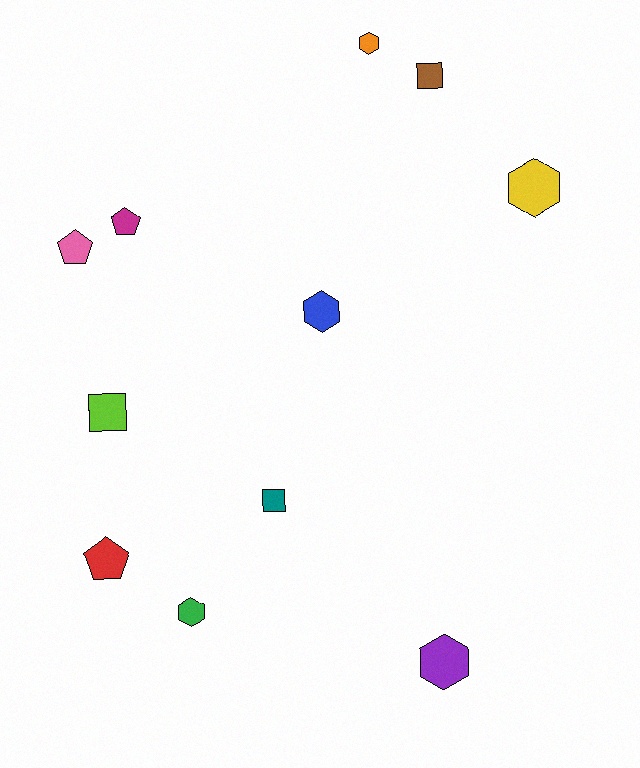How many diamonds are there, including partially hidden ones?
There are no diamonds.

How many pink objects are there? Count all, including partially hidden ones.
There is 1 pink object.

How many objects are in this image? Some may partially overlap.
There are 11 objects.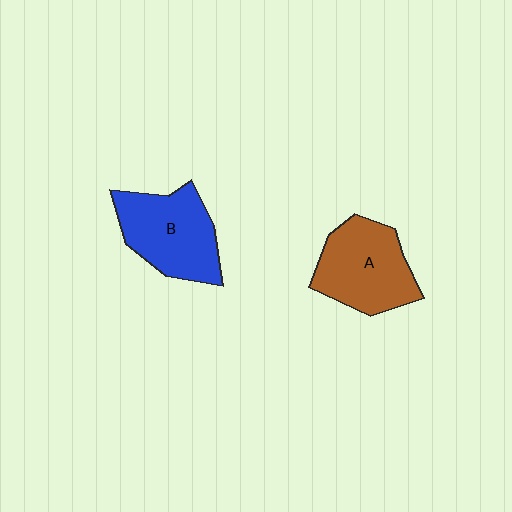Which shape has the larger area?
Shape B (blue).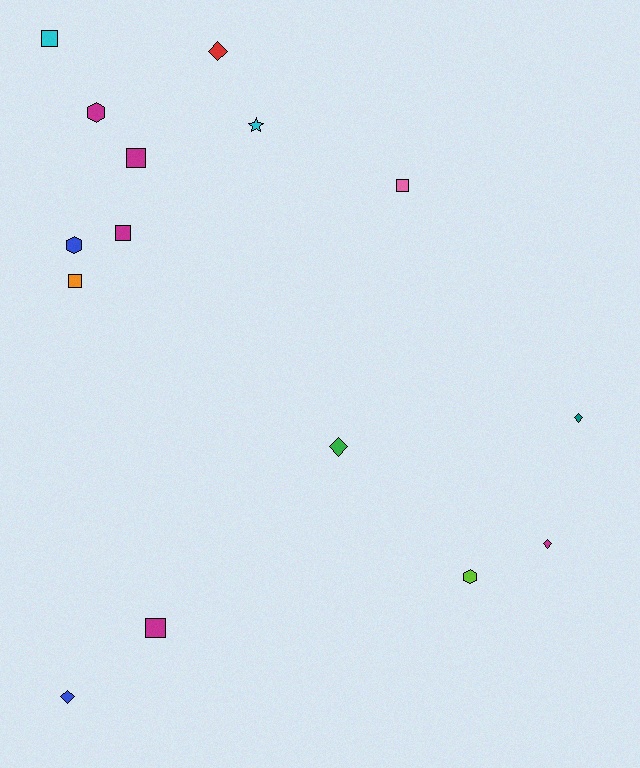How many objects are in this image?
There are 15 objects.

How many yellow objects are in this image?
There are no yellow objects.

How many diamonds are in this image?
There are 5 diamonds.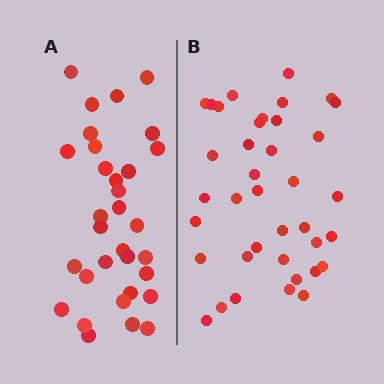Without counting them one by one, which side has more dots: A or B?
Region B (the right region) has more dots.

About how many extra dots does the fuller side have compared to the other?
Region B has about 6 more dots than region A.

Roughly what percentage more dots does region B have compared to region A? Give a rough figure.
About 20% more.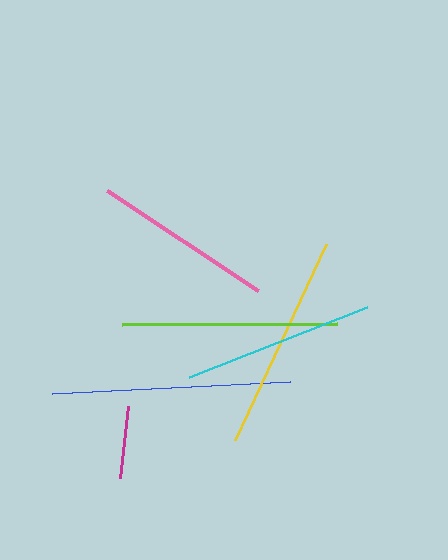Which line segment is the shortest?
The magenta line is the shortest at approximately 72 pixels.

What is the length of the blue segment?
The blue segment is approximately 238 pixels long.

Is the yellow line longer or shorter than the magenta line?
The yellow line is longer than the magenta line.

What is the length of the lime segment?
The lime segment is approximately 215 pixels long.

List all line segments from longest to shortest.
From longest to shortest: blue, yellow, lime, cyan, pink, magenta.